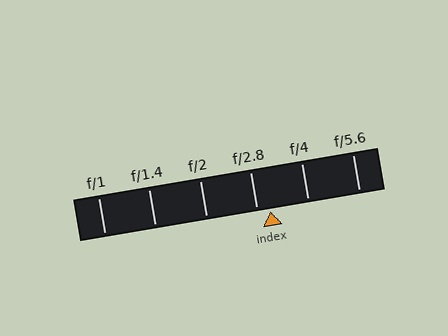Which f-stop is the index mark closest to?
The index mark is closest to f/2.8.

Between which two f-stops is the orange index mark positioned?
The index mark is between f/2.8 and f/4.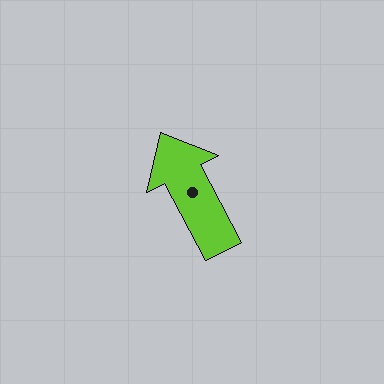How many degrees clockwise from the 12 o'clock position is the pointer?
Approximately 332 degrees.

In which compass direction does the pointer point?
Northwest.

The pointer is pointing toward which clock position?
Roughly 11 o'clock.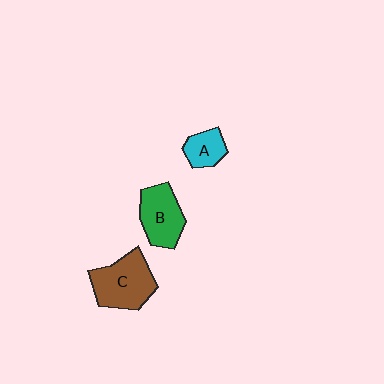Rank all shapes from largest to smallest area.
From largest to smallest: C (brown), B (green), A (cyan).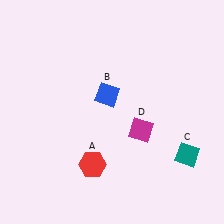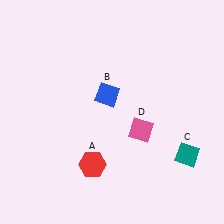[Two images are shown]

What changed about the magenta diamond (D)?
In Image 1, D is magenta. In Image 2, it changed to pink.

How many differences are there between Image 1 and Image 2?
There is 1 difference between the two images.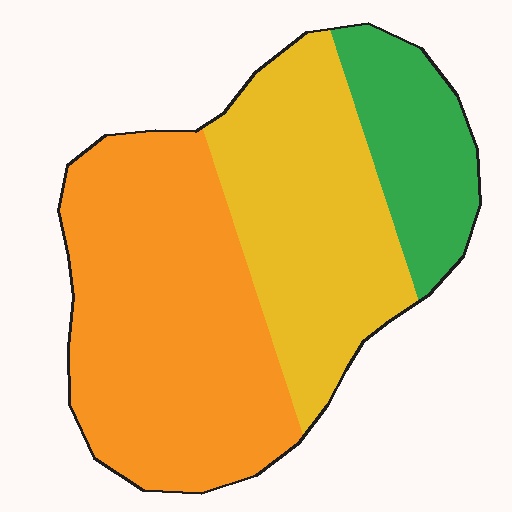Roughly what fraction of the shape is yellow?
Yellow covers around 35% of the shape.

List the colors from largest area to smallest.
From largest to smallest: orange, yellow, green.